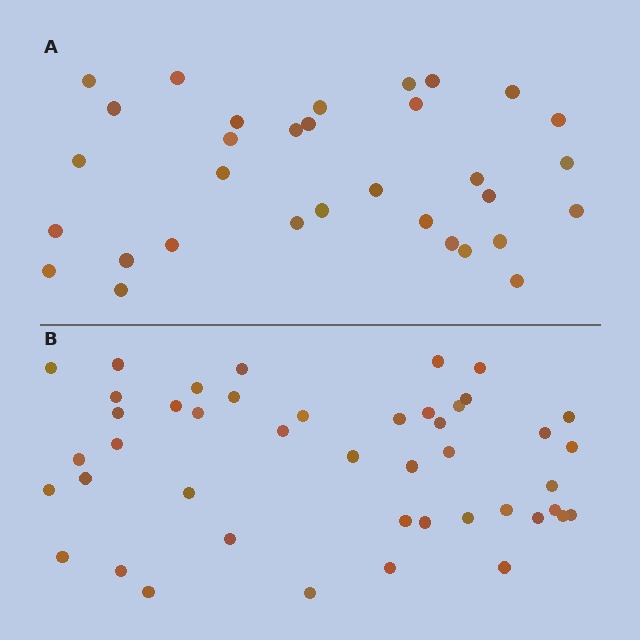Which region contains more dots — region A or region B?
Region B (the bottom region) has more dots.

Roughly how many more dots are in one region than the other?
Region B has approximately 15 more dots than region A.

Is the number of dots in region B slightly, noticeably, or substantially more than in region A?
Region B has noticeably more, but not dramatically so. The ratio is roughly 1.4 to 1.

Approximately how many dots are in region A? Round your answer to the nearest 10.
About 30 dots. (The exact count is 32, which rounds to 30.)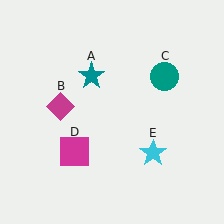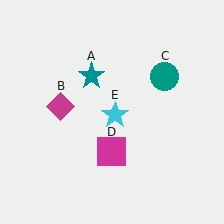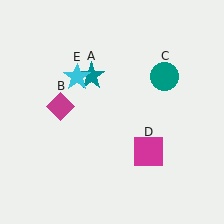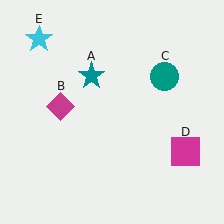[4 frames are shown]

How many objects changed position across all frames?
2 objects changed position: magenta square (object D), cyan star (object E).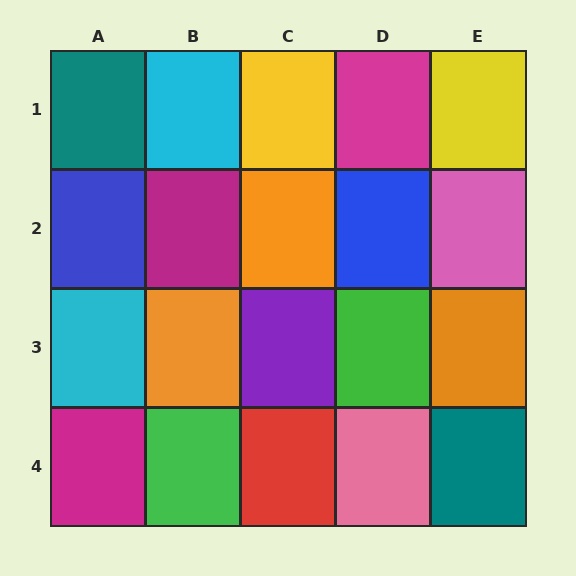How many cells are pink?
2 cells are pink.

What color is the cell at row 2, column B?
Magenta.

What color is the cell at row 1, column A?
Teal.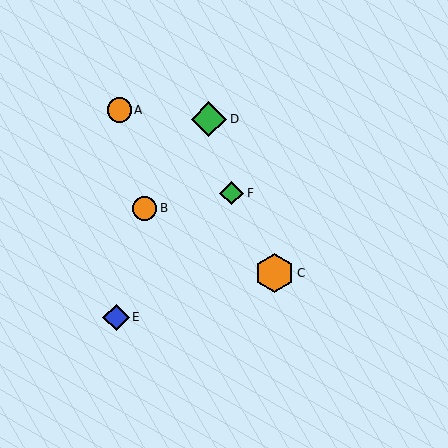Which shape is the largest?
The orange hexagon (labeled C) is the largest.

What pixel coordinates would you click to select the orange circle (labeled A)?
Click at (119, 110) to select the orange circle A.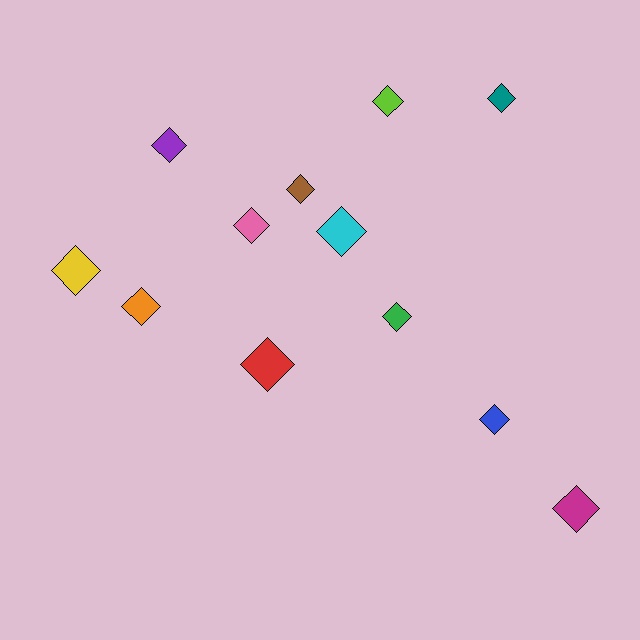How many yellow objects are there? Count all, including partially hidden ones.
There is 1 yellow object.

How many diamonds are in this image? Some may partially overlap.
There are 12 diamonds.